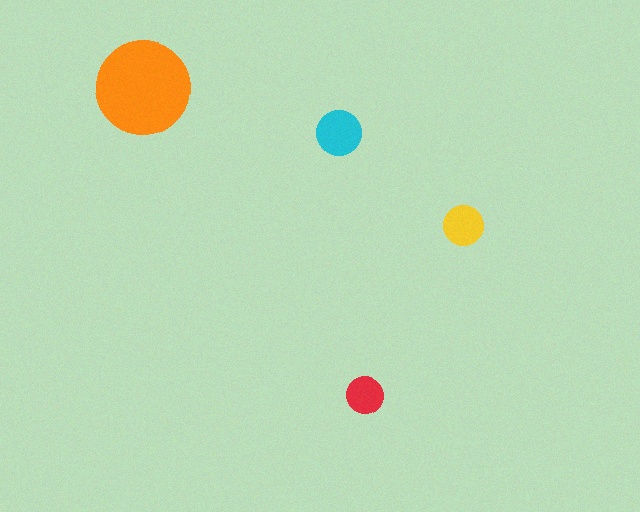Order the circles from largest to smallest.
the orange one, the cyan one, the yellow one, the red one.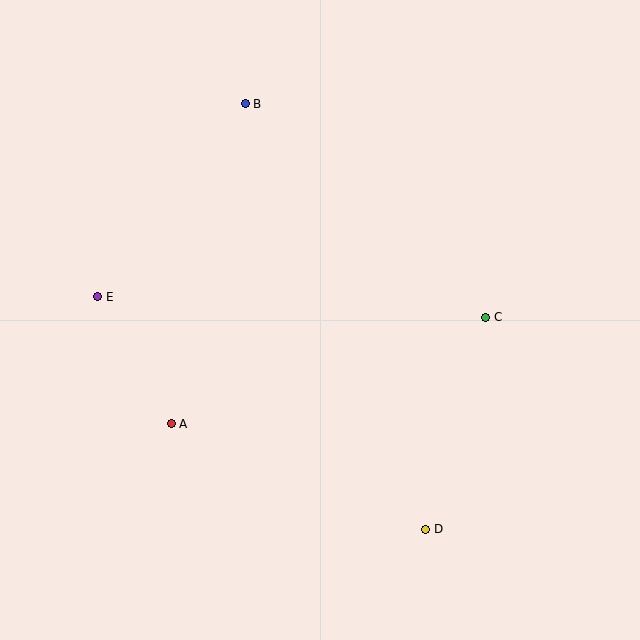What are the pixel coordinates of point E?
Point E is at (98, 297).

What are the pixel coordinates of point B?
Point B is at (245, 104).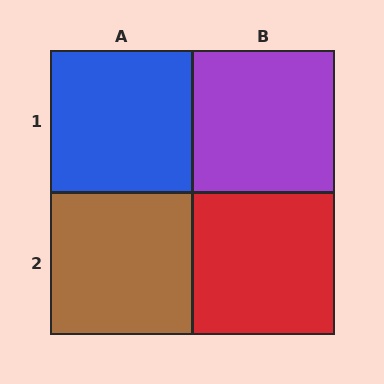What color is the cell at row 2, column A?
Brown.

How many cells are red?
1 cell is red.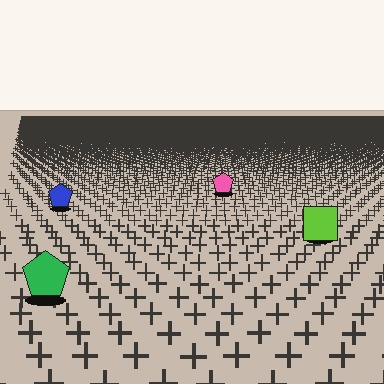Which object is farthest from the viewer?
The pink pentagon is farthest from the viewer. It appears smaller and the ground texture around it is denser.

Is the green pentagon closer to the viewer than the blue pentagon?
Yes. The green pentagon is closer — you can tell from the texture gradient: the ground texture is coarser near it.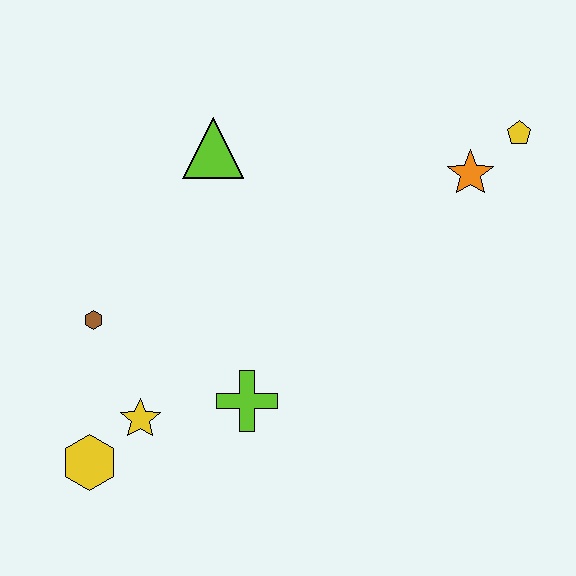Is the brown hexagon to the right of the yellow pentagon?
No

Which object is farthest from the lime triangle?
The yellow hexagon is farthest from the lime triangle.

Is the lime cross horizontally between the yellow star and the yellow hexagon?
No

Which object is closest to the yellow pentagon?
The orange star is closest to the yellow pentagon.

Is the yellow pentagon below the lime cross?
No